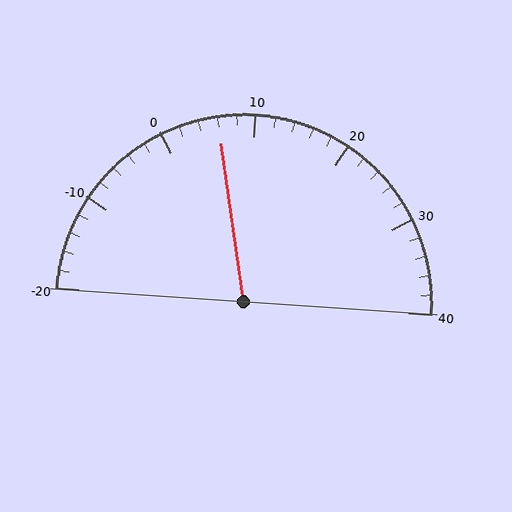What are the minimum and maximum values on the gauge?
The gauge ranges from -20 to 40.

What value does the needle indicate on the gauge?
The needle indicates approximately 6.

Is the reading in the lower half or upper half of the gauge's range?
The reading is in the lower half of the range (-20 to 40).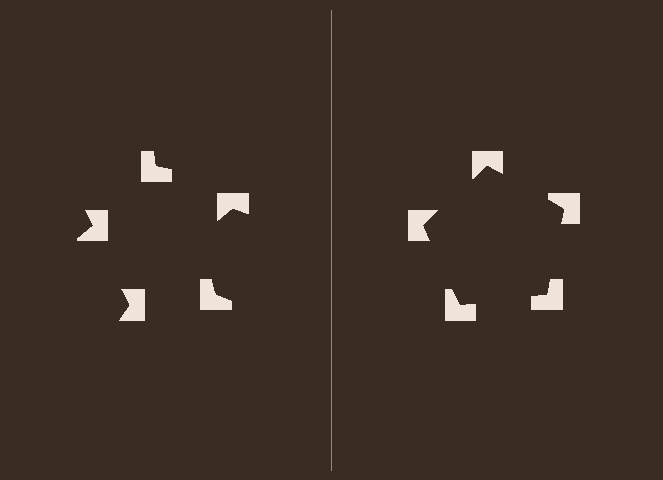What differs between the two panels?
The notched squares are positioned identically on both sides; only the wedge orientations differ. On the right they align to a pentagon; on the left they are misaligned.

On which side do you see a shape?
An illusory pentagon appears on the right side. On the left side the wedge cuts are rotated, so no coherent shape forms.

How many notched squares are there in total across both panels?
10 — 5 on each side.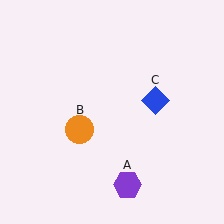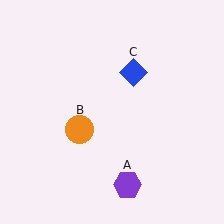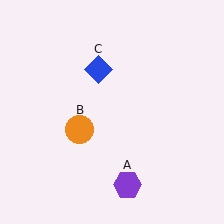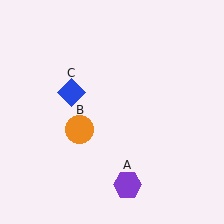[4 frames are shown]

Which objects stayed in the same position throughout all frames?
Purple hexagon (object A) and orange circle (object B) remained stationary.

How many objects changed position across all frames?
1 object changed position: blue diamond (object C).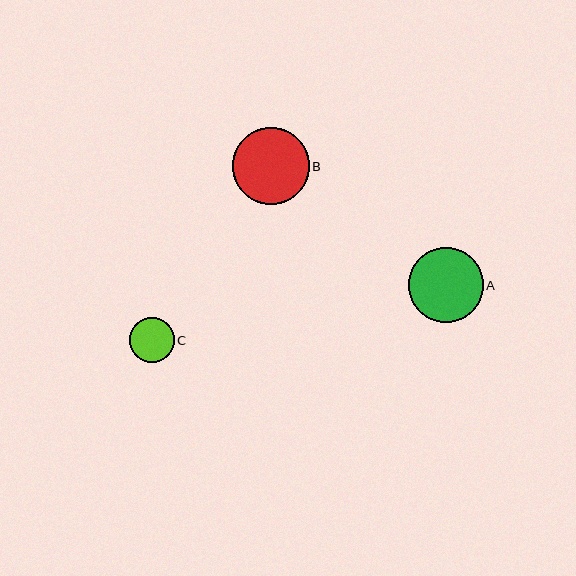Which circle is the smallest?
Circle C is the smallest with a size of approximately 45 pixels.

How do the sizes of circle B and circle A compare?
Circle B and circle A are approximately the same size.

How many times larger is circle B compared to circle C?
Circle B is approximately 1.7 times the size of circle C.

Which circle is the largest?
Circle B is the largest with a size of approximately 77 pixels.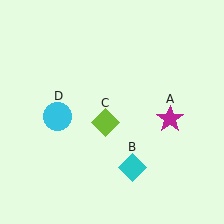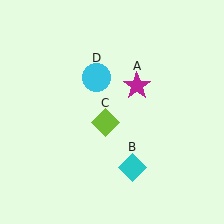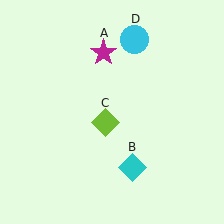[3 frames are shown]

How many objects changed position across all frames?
2 objects changed position: magenta star (object A), cyan circle (object D).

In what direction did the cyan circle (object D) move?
The cyan circle (object D) moved up and to the right.